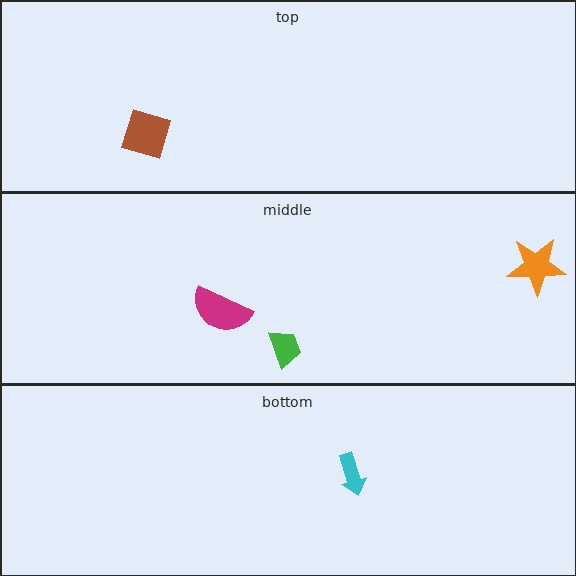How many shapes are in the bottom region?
1.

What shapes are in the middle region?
The orange star, the green trapezoid, the magenta semicircle.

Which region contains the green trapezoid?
The middle region.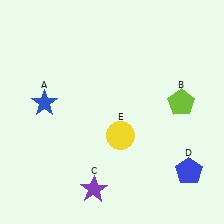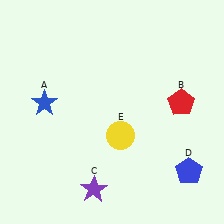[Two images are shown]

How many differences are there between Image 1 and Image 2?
There is 1 difference between the two images.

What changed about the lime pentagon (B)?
In Image 1, B is lime. In Image 2, it changed to red.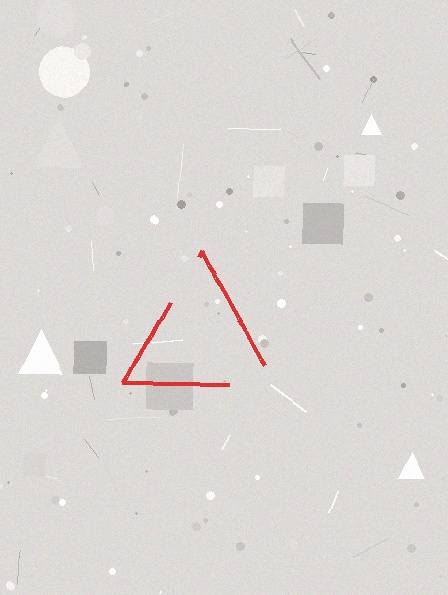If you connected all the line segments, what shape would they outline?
They would outline a triangle.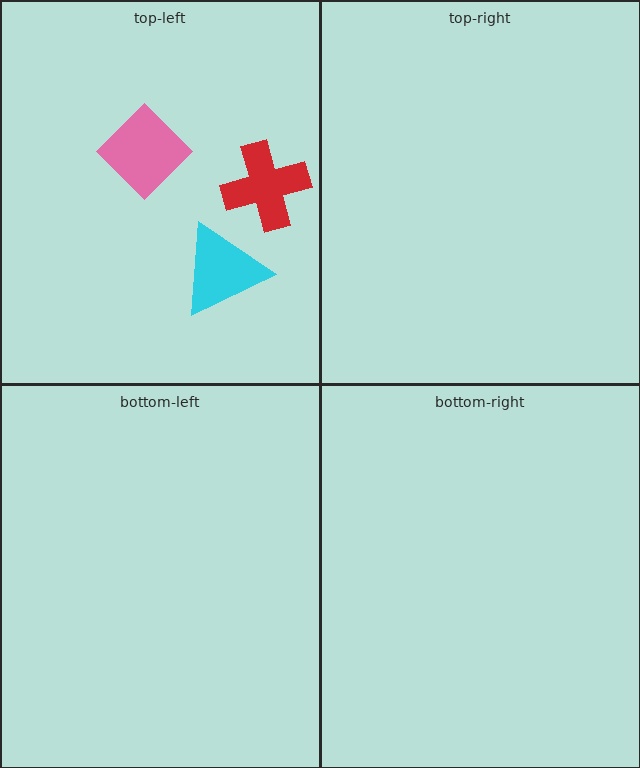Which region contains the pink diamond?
The top-left region.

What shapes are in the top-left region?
The cyan triangle, the red cross, the pink diamond.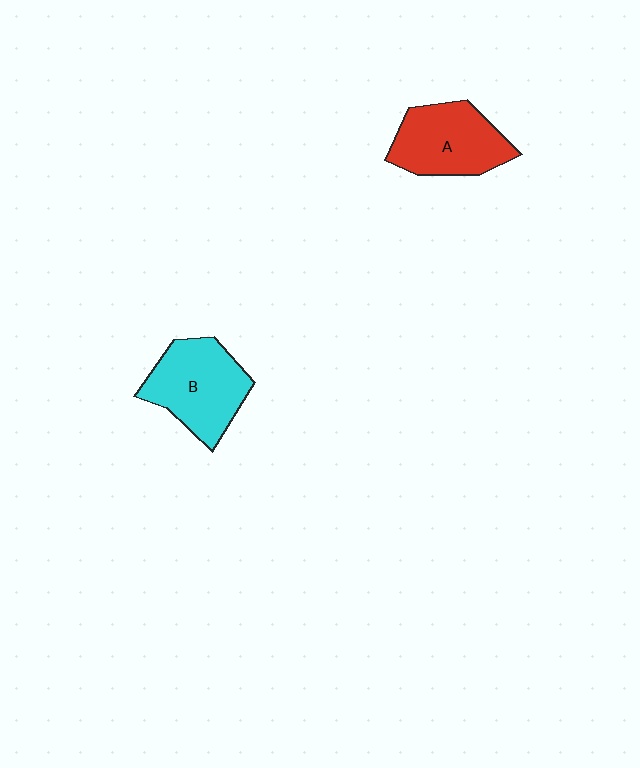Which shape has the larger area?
Shape B (cyan).